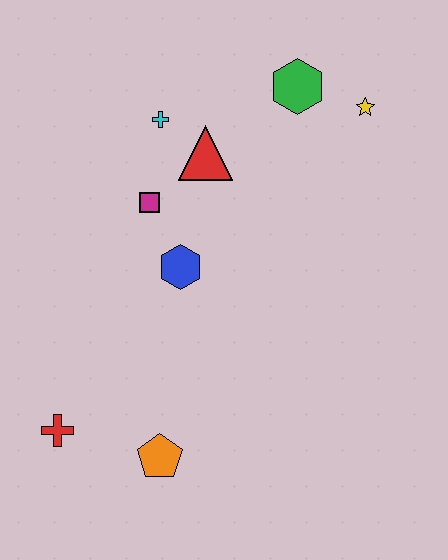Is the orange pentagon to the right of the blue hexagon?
No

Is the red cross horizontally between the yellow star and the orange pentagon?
No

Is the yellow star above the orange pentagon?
Yes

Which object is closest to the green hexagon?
The yellow star is closest to the green hexagon.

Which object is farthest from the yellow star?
The red cross is farthest from the yellow star.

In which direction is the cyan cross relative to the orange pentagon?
The cyan cross is above the orange pentagon.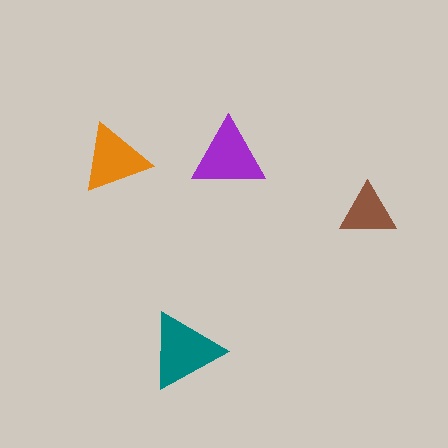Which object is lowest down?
The teal triangle is bottommost.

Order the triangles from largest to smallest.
the teal one, the purple one, the orange one, the brown one.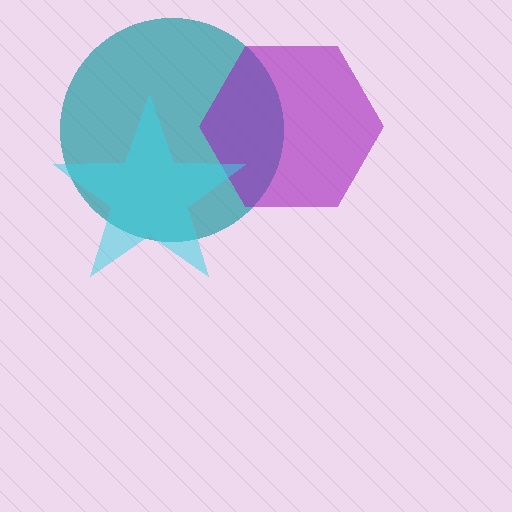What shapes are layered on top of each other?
The layered shapes are: a teal circle, a purple hexagon, a cyan star.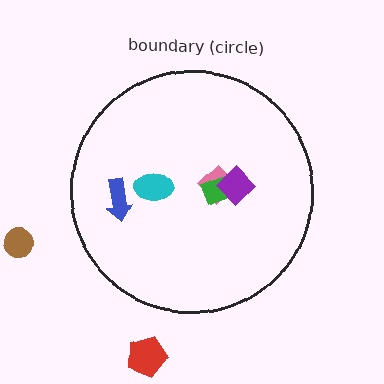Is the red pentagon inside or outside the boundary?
Outside.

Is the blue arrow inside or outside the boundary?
Inside.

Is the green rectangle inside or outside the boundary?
Inside.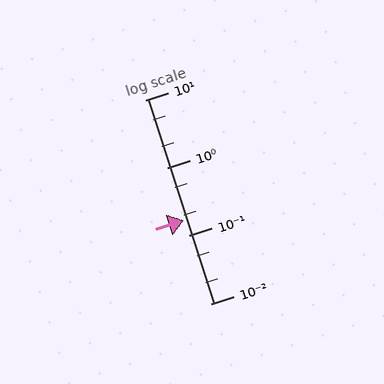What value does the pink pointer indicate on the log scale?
The pointer indicates approximately 0.17.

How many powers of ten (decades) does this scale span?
The scale spans 3 decades, from 0.01 to 10.